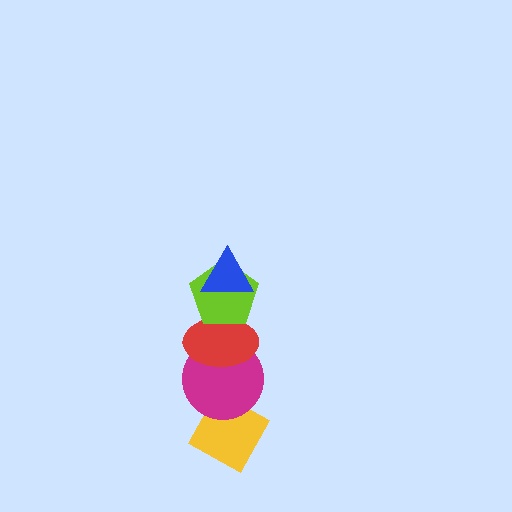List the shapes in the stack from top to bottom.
From top to bottom: the blue triangle, the lime pentagon, the red ellipse, the magenta circle, the yellow diamond.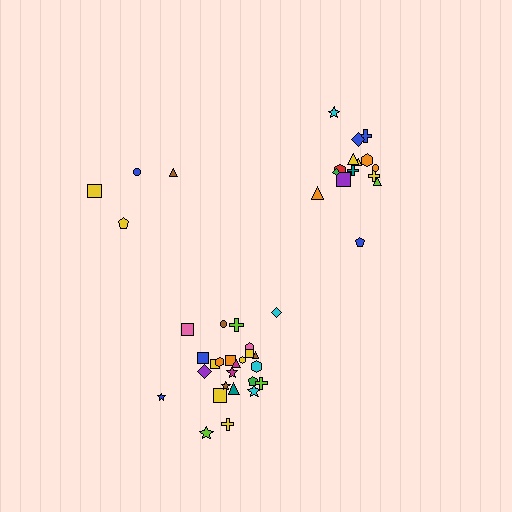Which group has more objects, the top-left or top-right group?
The top-right group.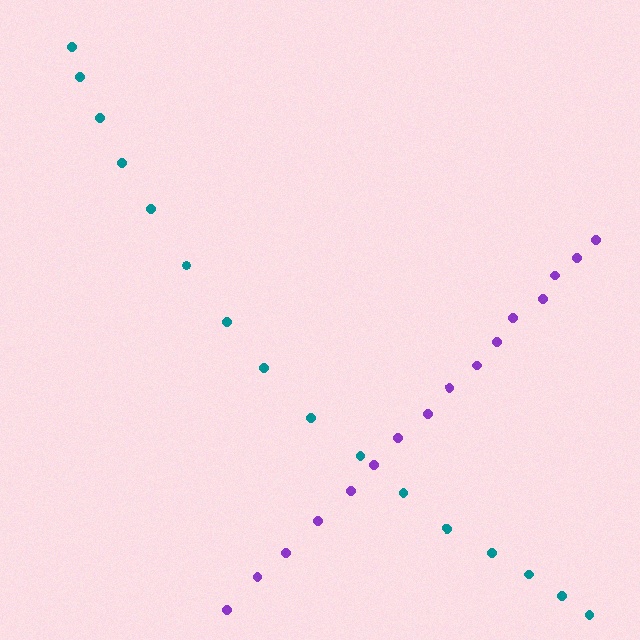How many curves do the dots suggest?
There are 2 distinct paths.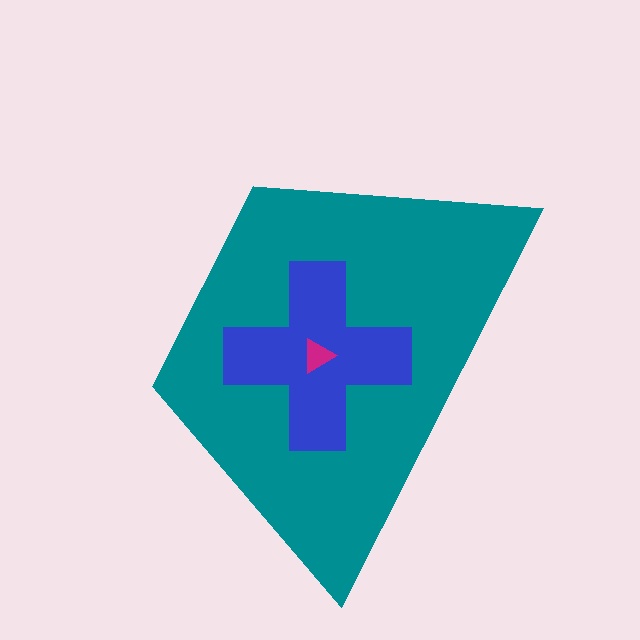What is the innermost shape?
The magenta triangle.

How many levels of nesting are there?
3.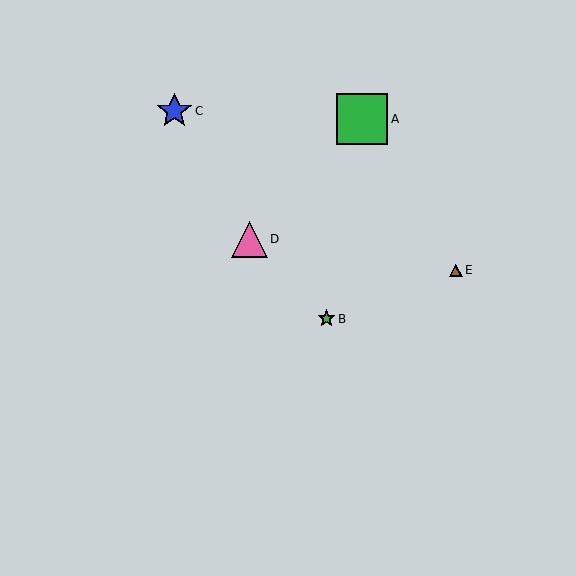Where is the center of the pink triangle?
The center of the pink triangle is at (249, 239).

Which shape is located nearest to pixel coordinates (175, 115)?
The blue star (labeled C) at (174, 111) is nearest to that location.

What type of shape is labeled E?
Shape E is a brown triangle.